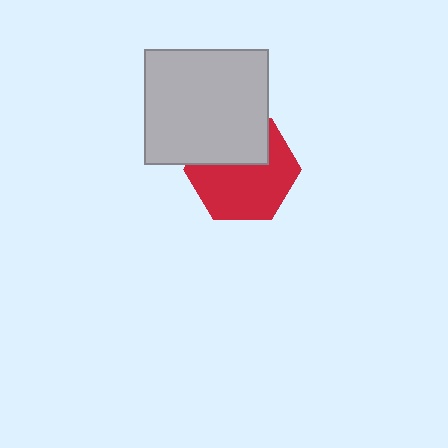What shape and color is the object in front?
The object in front is a light gray rectangle.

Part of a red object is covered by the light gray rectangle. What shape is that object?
It is a hexagon.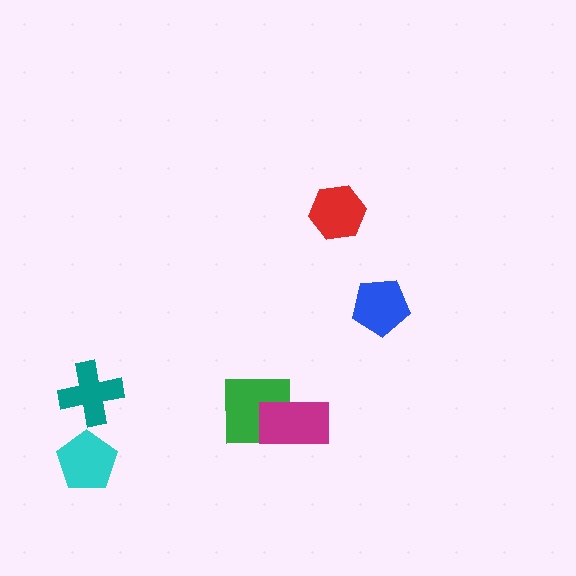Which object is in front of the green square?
The magenta rectangle is in front of the green square.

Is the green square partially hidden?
Yes, it is partially covered by another shape.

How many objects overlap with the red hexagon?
0 objects overlap with the red hexagon.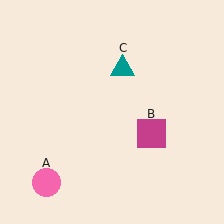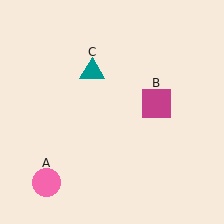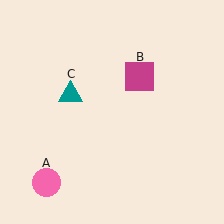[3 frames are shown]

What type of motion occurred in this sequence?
The magenta square (object B), teal triangle (object C) rotated counterclockwise around the center of the scene.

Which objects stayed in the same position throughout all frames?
Pink circle (object A) remained stationary.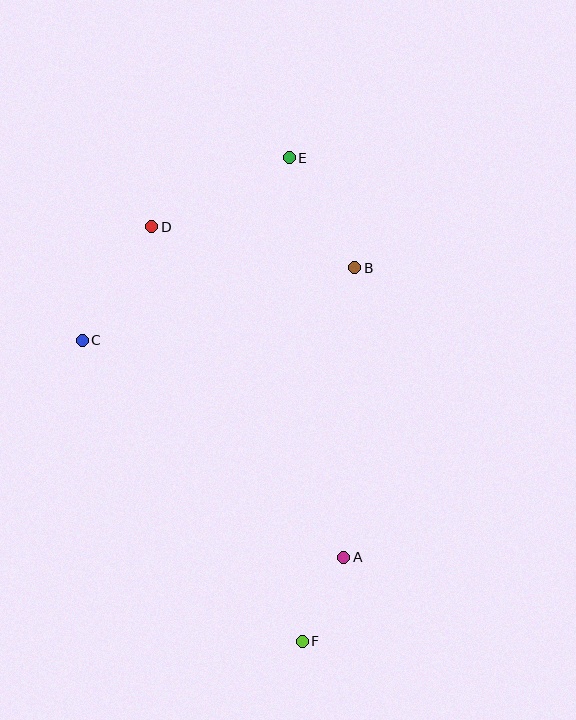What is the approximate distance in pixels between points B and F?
The distance between B and F is approximately 377 pixels.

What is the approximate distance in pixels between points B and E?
The distance between B and E is approximately 128 pixels.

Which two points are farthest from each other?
Points E and F are farthest from each other.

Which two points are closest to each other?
Points A and F are closest to each other.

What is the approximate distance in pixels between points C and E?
The distance between C and E is approximately 276 pixels.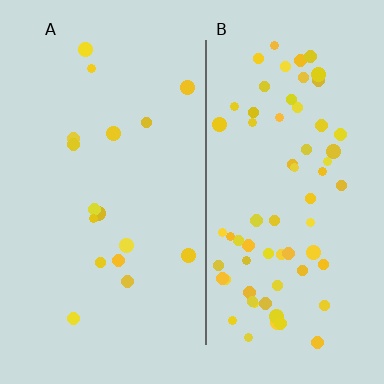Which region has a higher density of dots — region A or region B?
B (the right).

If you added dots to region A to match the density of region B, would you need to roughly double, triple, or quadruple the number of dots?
Approximately quadruple.